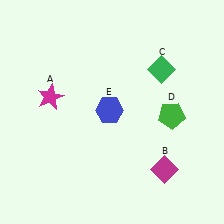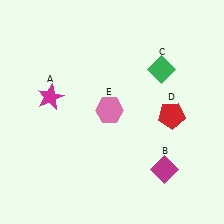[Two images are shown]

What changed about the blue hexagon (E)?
In Image 1, E is blue. In Image 2, it changed to pink.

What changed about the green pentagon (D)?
In Image 1, D is green. In Image 2, it changed to red.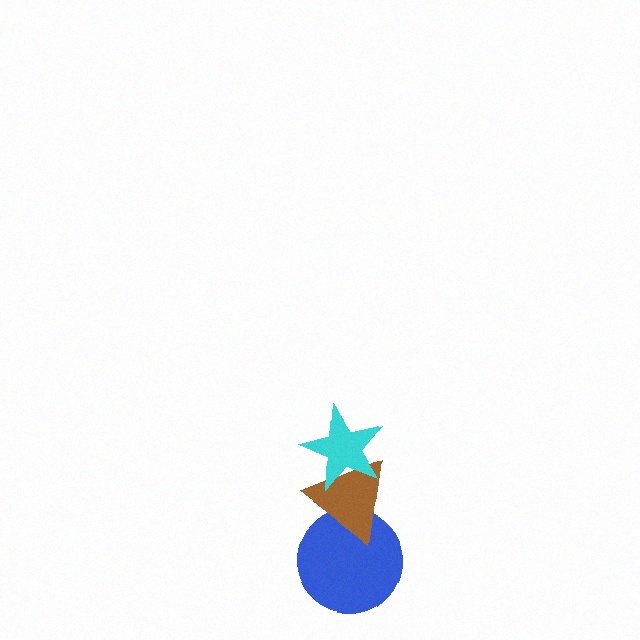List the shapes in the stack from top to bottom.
From top to bottom: the cyan star, the brown triangle, the blue circle.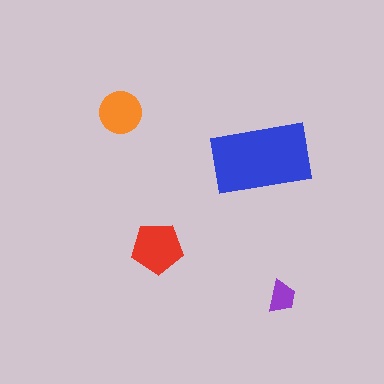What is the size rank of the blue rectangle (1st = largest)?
1st.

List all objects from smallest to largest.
The purple trapezoid, the orange circle, the red pentagon, the blue rectangle.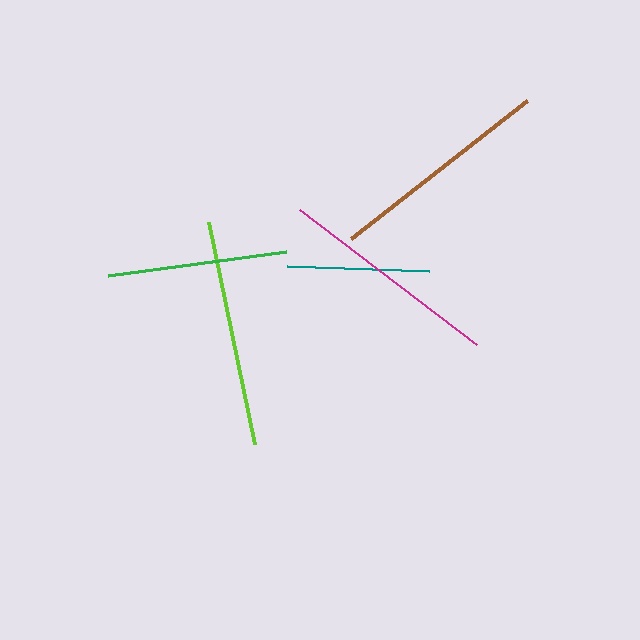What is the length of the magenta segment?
The magenta segment is approximately 223 pixels long.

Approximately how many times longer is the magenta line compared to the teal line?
The magenta line is approximately 1.6 times the length of the teal line.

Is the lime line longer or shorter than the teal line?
The lime line is longer than the teal line.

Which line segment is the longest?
The lime line is the longest at approximately 227 pixels.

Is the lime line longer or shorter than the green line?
The lime line is longer than the green line.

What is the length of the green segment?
The green segment is approximately 180 pixels long.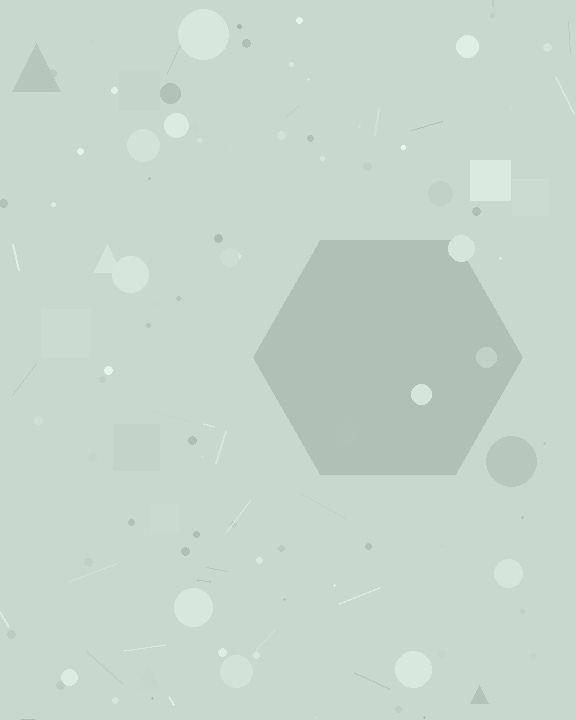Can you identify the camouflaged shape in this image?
The camouflaged shape is a hexagon.